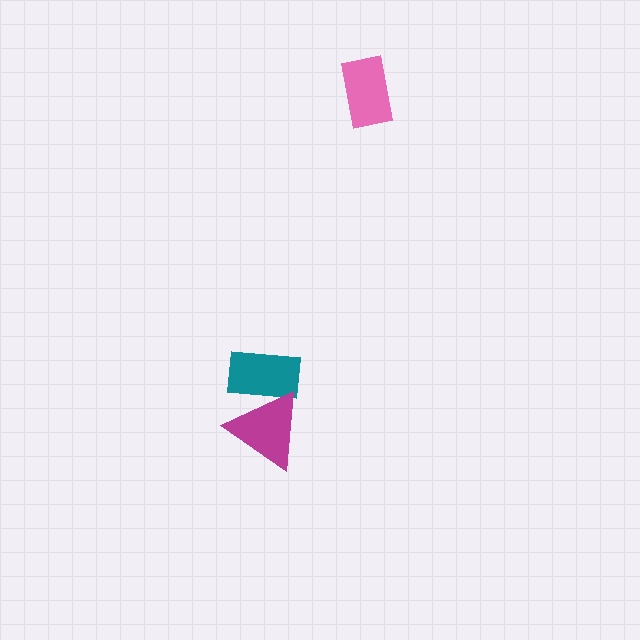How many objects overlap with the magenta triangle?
1 object overlaps with the magenta triangle.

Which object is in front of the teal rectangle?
The magenta triangle is in front of the teal rectangle.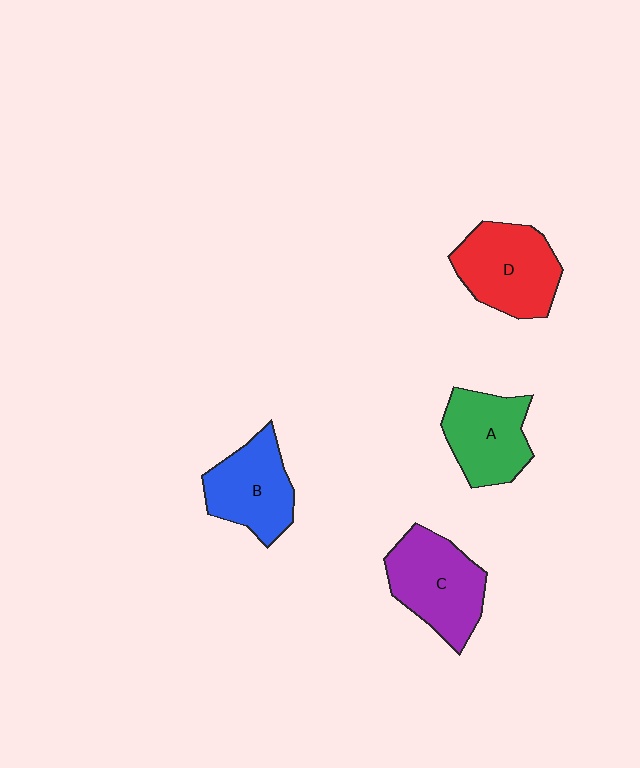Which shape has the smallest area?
Shape A (green).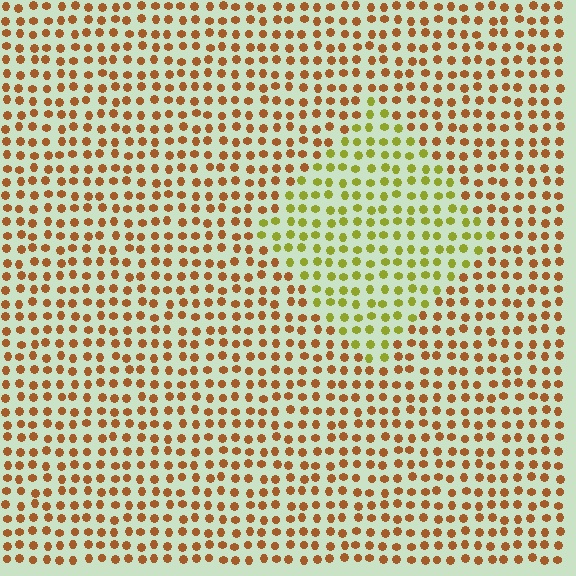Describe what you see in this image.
The image is filled with small brown elements in a uniform arrangement. A diamond-shaped region is visible where the elements are tinted to a slightly different hue, forming a subtle color boundary.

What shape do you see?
I see a diamond.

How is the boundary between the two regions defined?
The boundary is defined purely by a slight shift in hue (about 47 degrees). Spacing, size, and orientation are identical on both sides.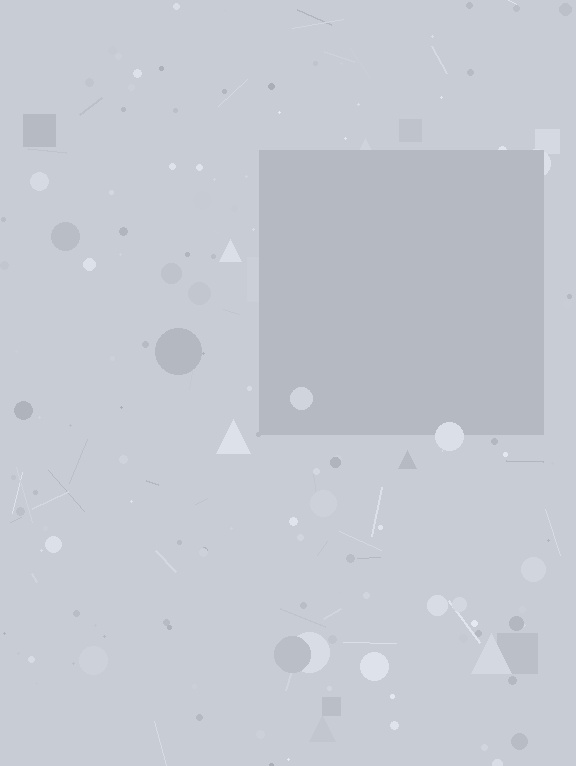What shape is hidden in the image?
A square is hidden in the image.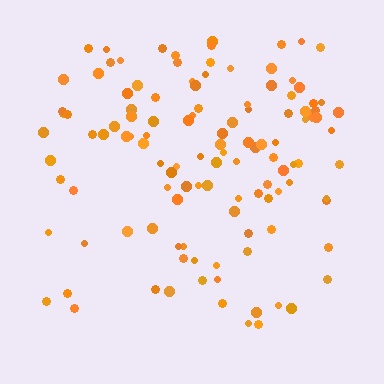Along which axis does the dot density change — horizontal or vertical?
Vertical.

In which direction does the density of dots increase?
From bottom to top, with the top side densest.